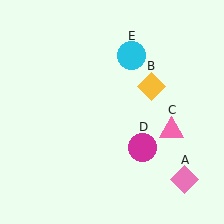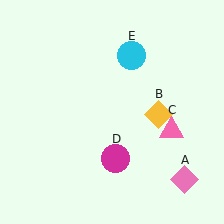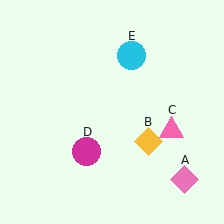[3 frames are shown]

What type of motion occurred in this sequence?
The yellow diamond (object B), magenta circle (object D) rotated clockwise around the center of the scene.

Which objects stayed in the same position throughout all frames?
Pink diamond (object A) and pink triangle (object C) and cyan circle (object E) remained stationary.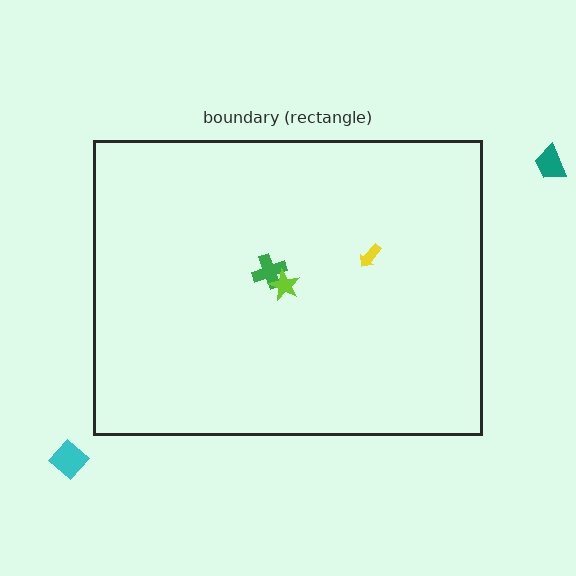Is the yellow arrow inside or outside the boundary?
Inside.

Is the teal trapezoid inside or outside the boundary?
Outside.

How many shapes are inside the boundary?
3 inside, 2 outside.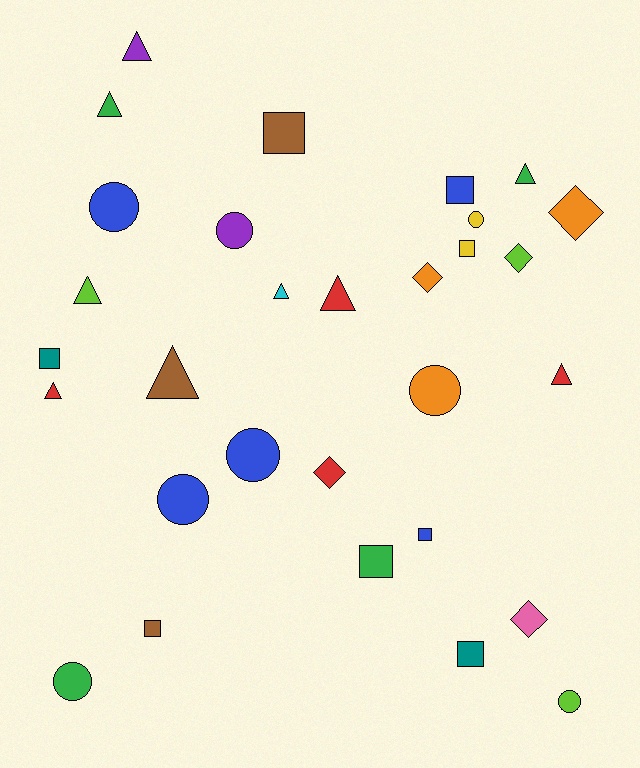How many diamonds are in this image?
There are 5 diamonds.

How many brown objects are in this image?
There are 3 brown objects.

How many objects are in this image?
There are 30 objects.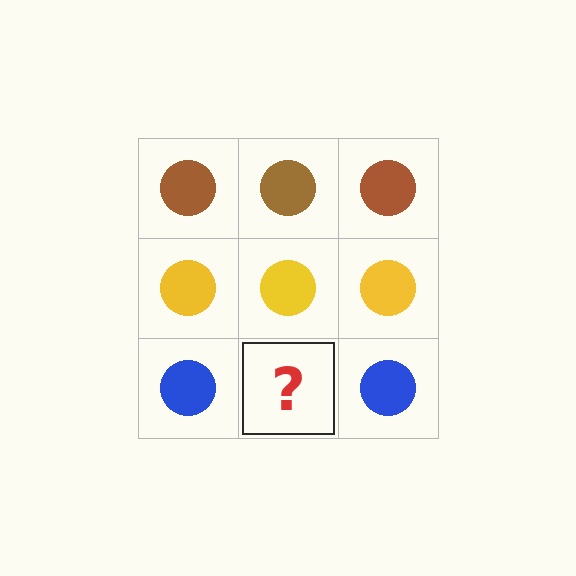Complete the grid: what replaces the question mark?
The question mark should be replaced with a blue circle.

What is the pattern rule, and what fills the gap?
The rule is that each row has a consistent color. The gap should be filled with a blue circle.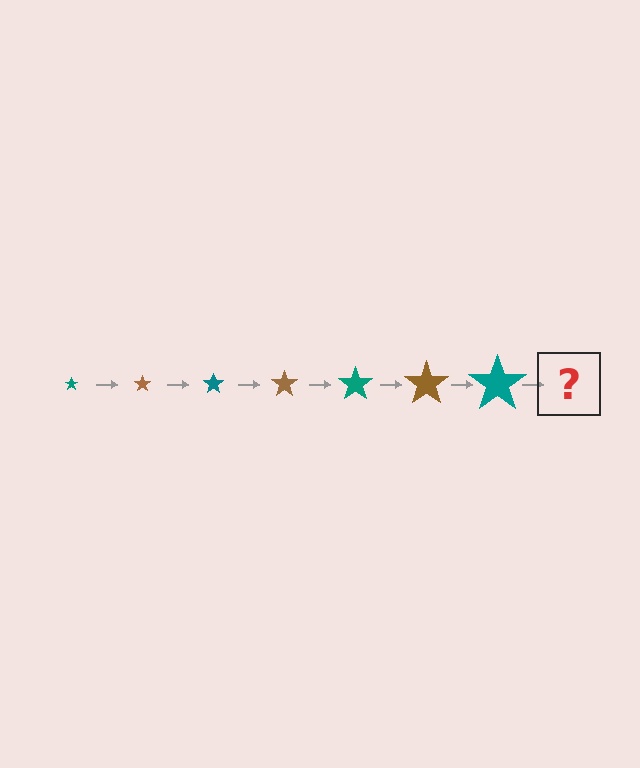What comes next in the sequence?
The next element should be a brown star, larger than the previous one.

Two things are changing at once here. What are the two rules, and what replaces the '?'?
The two rules are that the star grows larger each step and the color cycles through teal and brown. The '?' should be a brown star, larger than the previous one.